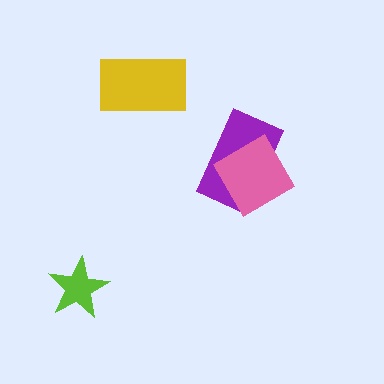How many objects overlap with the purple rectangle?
1 object overlaps with the purple rectangle.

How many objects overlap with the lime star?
0 objects overlap with the lime star.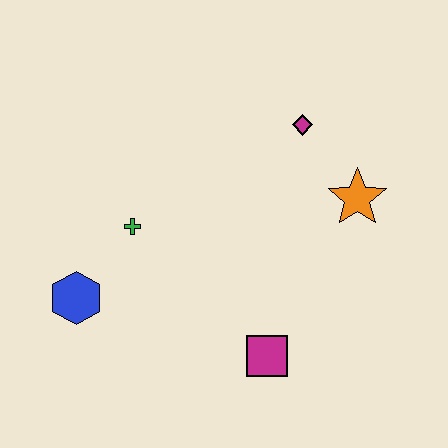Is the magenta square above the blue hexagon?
No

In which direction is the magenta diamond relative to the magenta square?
The magenta diamond is above the magenta square.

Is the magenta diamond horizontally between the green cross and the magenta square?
No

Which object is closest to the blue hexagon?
The green cross is closest to the blue hexagon.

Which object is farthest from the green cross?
The orange star is farthest from the green cross.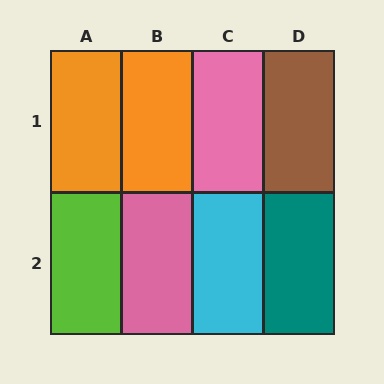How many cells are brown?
1 cell is brown.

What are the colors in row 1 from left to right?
Orange, orange, pink, brown.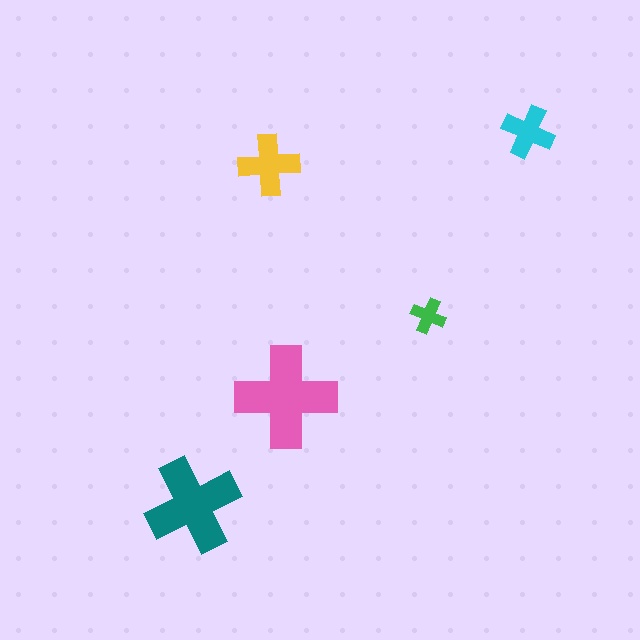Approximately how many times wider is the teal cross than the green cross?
About 2.5 times wider.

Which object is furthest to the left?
The teal cross is leftmost.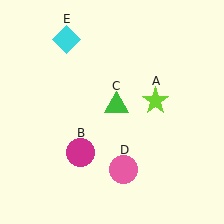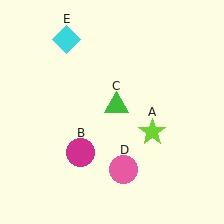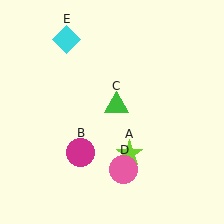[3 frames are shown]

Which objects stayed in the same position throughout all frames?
Magenta circle (object B) and green triangle (object C) and pink circle (object D) and cyan diamond (object E) remained stationary.